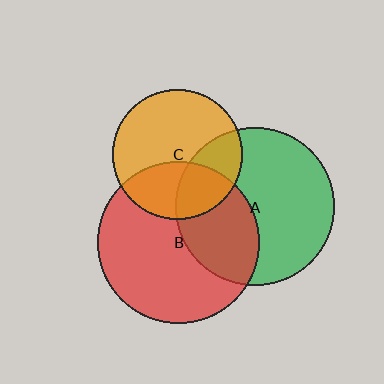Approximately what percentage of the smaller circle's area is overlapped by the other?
Approximately 35%.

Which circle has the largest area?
Circle B (red).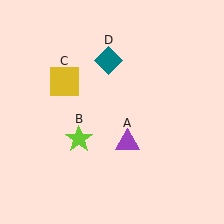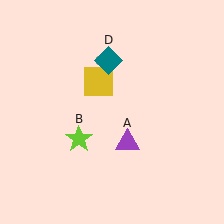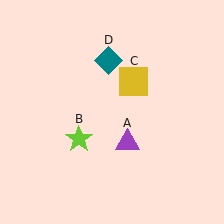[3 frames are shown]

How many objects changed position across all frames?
1 object changed position: yellow square (object C).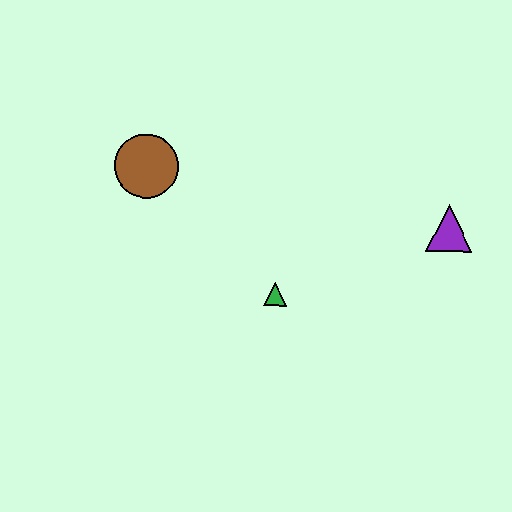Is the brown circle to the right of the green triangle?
No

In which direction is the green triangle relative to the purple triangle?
The green triangle is to the left of the purple triangle.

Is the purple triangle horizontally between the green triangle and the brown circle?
No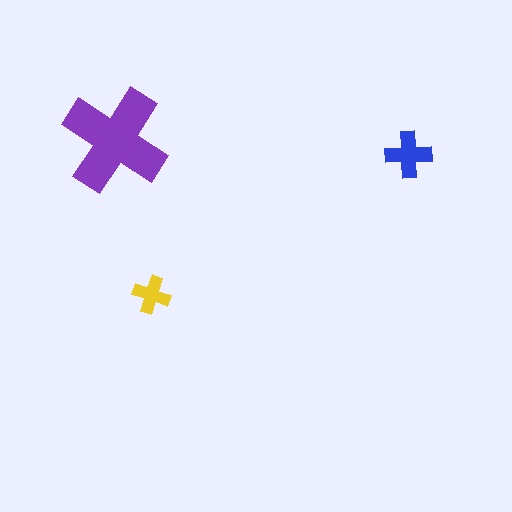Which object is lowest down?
The yellow cross is bottommost.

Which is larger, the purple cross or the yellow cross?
The purple one.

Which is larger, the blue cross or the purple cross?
The purple one.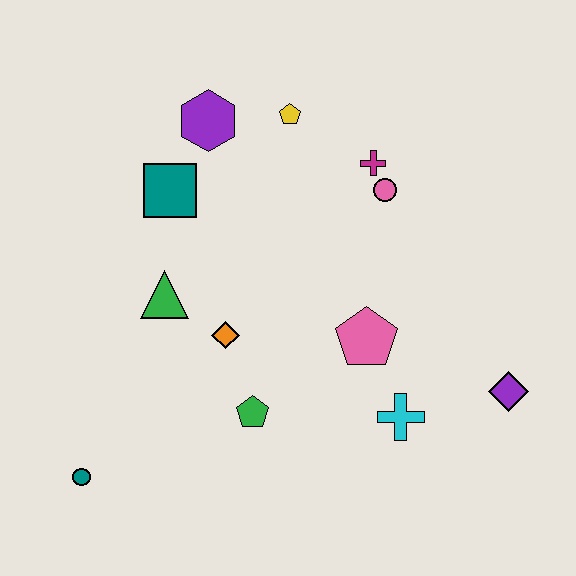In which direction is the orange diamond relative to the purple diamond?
The orange diamond is to the left of the purple diamond.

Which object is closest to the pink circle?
The magenta cross is closest to the pink circle.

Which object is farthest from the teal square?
The purple diamond is farthest from the teal square.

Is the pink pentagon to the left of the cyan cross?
Yes